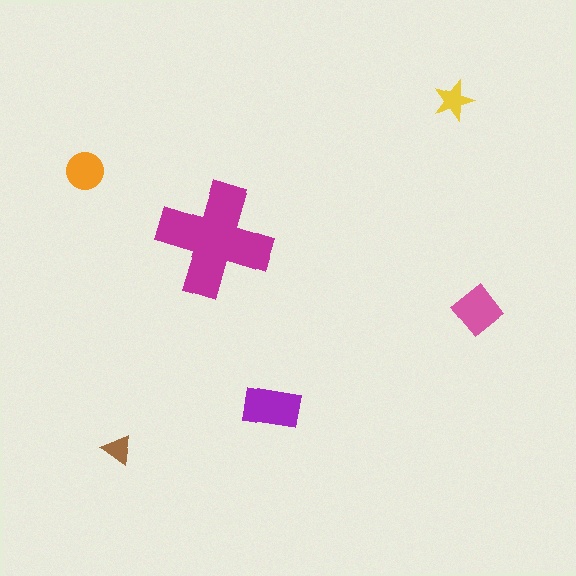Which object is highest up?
The yellow star is topmost.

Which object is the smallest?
The brown triangle.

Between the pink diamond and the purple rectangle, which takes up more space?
The purple rectangle.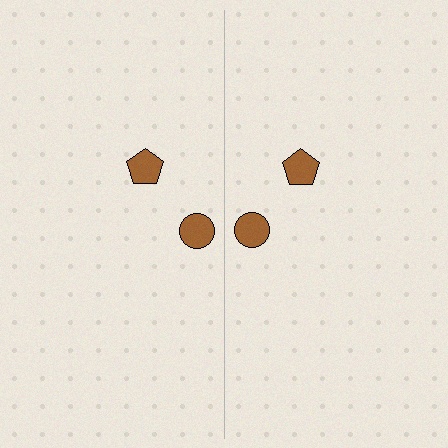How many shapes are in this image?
There are 4 shapes in this image.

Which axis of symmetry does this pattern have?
The pattern has a vertical axis of symmetry running through the center of the image.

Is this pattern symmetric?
Yes, this pattern has bilateral (reflection) symmetry.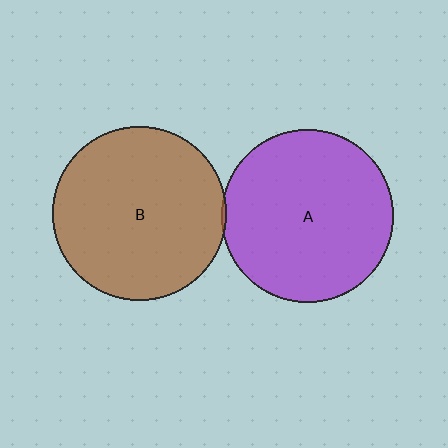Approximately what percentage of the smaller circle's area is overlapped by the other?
Approximately 5%.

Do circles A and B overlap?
Yes.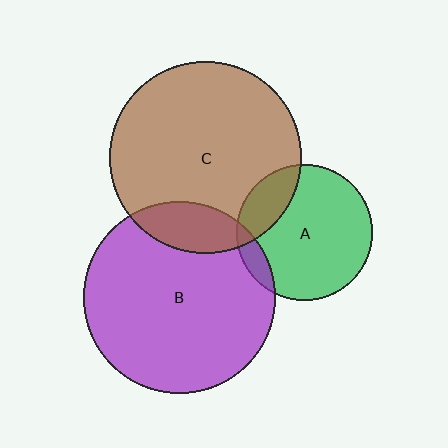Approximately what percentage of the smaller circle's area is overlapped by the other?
Approximately 20%.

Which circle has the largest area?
Circle B (purple).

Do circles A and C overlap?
Yes.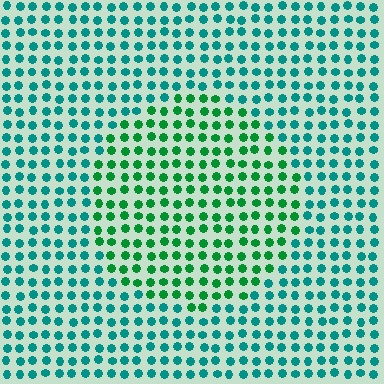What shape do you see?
I see a circle.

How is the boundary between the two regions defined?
The boundary is defined purely by a slight shift in hue (about 37 degrees). Spacing, size, and orientation are identical on both sides.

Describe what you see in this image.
The image is filled with small teal elements in a uniform arrangement. A circle-shaped region is visible where the elements are tinted to a slightly different hue, forming a subtle color boundary.